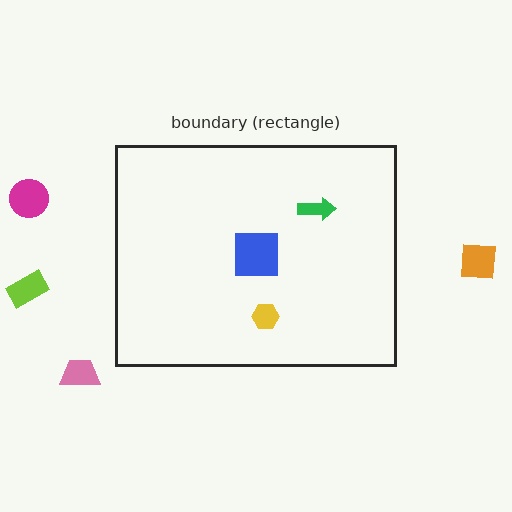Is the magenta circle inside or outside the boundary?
Outside.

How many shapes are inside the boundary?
3 inside, 4 outside.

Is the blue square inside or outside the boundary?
Inside.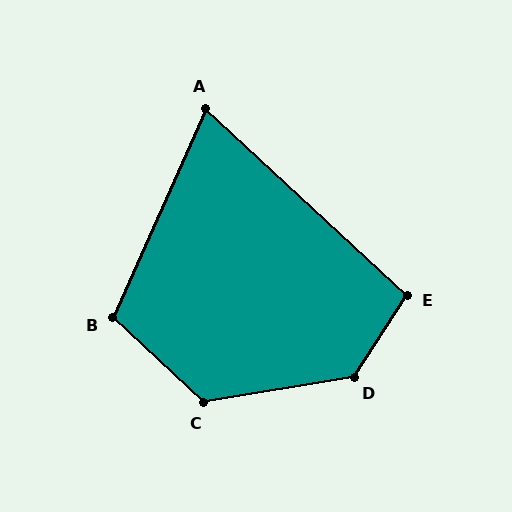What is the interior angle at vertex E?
Approximately 100 degrees (obtuse).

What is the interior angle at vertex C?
Approximately 127 degrees (obtuse).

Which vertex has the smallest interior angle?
A, at approximately 71 degrees.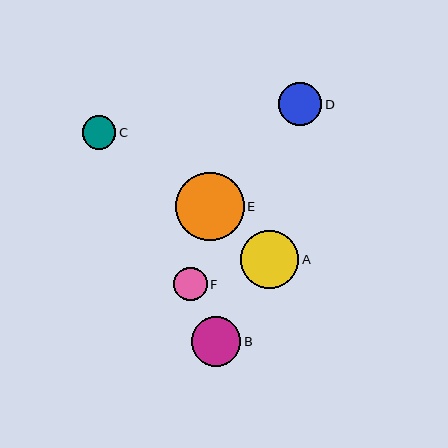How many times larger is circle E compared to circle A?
Circle E is approximately 1.2 times the size of circle A.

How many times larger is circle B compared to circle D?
Circle B is approximately 1.1 times the size of circle D.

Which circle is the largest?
Circle E is the largest with a size of approximately 68 pixels.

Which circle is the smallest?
Circle C is the smallest with a size of approximately 33 pixels.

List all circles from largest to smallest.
From largest to smallest: E, A, B, D, F, C.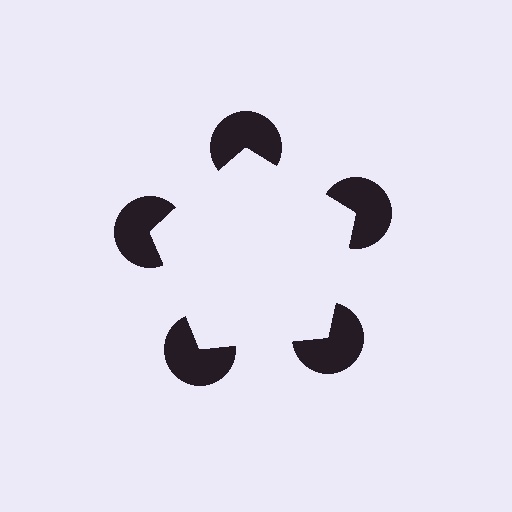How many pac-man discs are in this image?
There are 5 — one at each vertex of the illusory pentagon.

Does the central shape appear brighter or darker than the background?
It typically appears slightly brighter than the background, even though no actual brightness change is drawn.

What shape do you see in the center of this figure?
An illusory pentagon — its edges are inferred from the aligned wedge cuts in the pac-man discs, not physically drawn.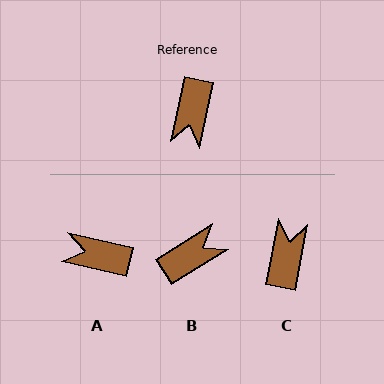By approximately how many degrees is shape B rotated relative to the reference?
Approximately 134 degrees counter-clockwise.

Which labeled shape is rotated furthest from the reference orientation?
C, about 179 degrees away.